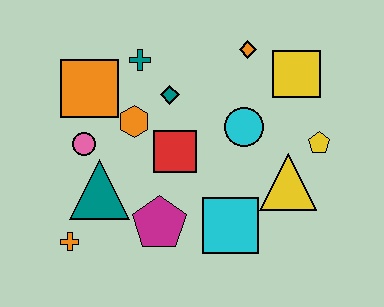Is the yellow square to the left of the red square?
No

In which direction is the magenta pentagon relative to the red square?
The magenta pentagon is below the red square.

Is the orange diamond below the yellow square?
No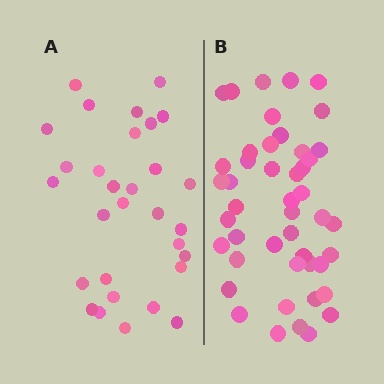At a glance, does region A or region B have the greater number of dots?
Region B (the right region) has more dots.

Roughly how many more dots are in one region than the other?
Region B has approximately 15 more dots than region A.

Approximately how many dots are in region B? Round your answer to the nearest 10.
About 50 dots. (The exact count is 46, which rounds to 50.)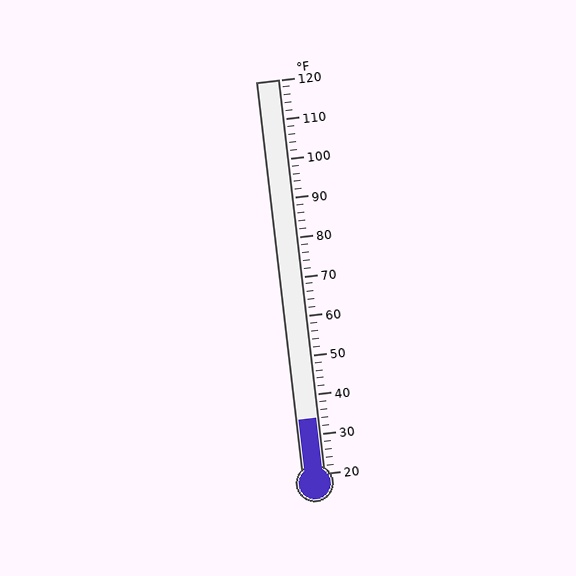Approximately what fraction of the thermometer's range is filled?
The thermometer is filled to approximately 15% of its range.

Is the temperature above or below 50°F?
The temperature is below 50°F.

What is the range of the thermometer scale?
The thermometer scale ranges from 20°F to 120°F.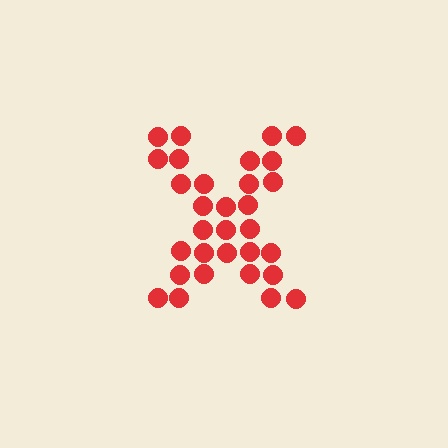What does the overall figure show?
The overall figure shows the letter X.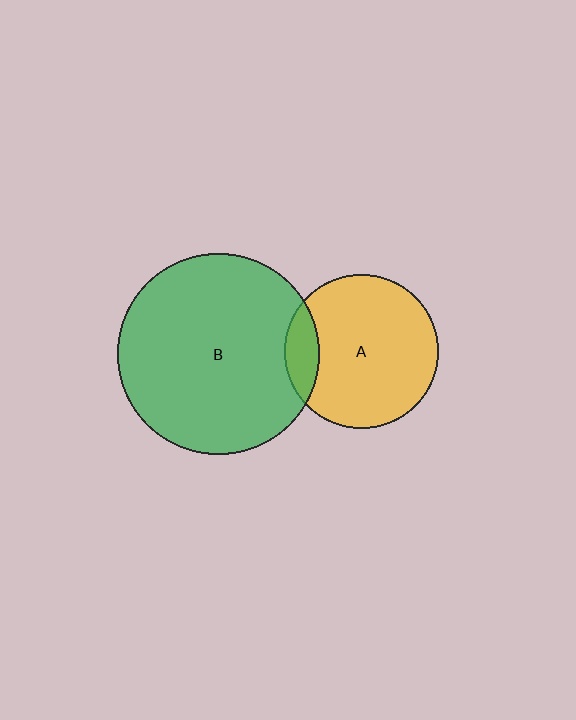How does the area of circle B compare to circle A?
Approximately 1.7 times.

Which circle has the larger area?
Circle B (green).